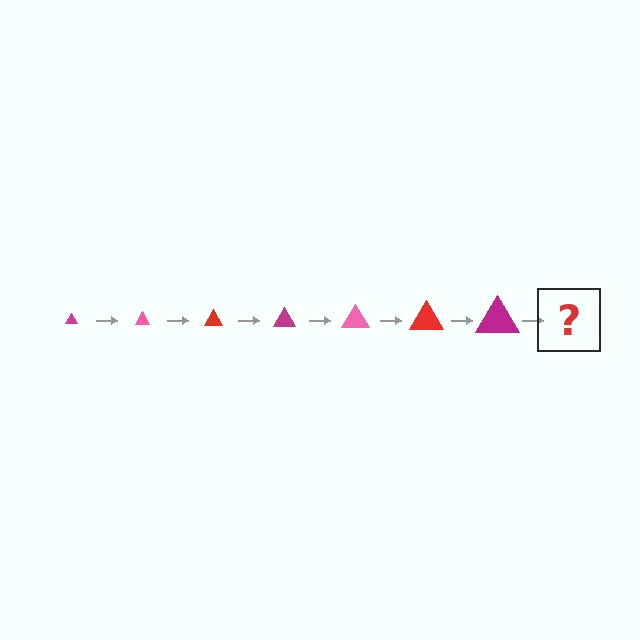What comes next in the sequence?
The next element should be a pink triangle, larger than the previous one.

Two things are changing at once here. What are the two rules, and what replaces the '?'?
The two rules are that the triangle grows larger each step and the color cycles through magenta, pink, and red. The '?' should be a pink triangle, larger than the previous one.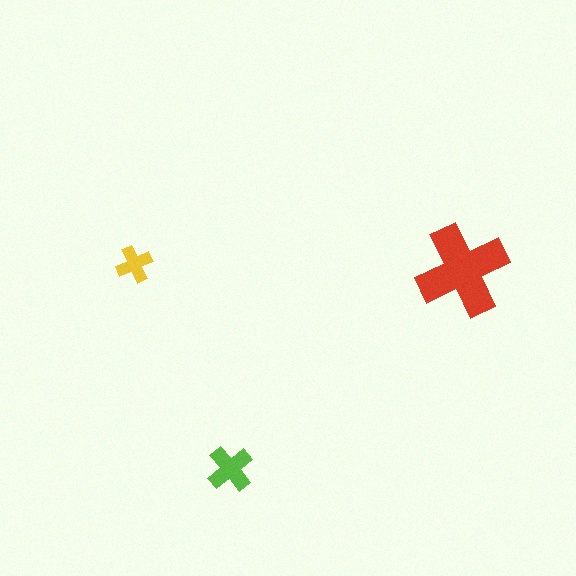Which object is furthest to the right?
The red cross is rightmost.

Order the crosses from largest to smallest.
the red one, the lime one, the yellow one.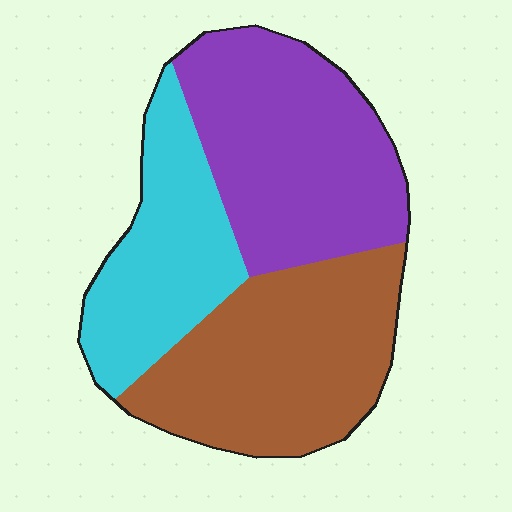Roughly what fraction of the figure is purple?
Purple takes up about three eighths (3/8) of the figure.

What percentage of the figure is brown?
Brown covers about 35% of the figure.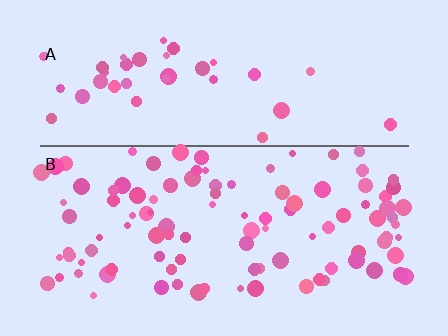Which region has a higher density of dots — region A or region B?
B (the bottom).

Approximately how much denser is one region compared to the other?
Approximately 2.5× — region B over region A.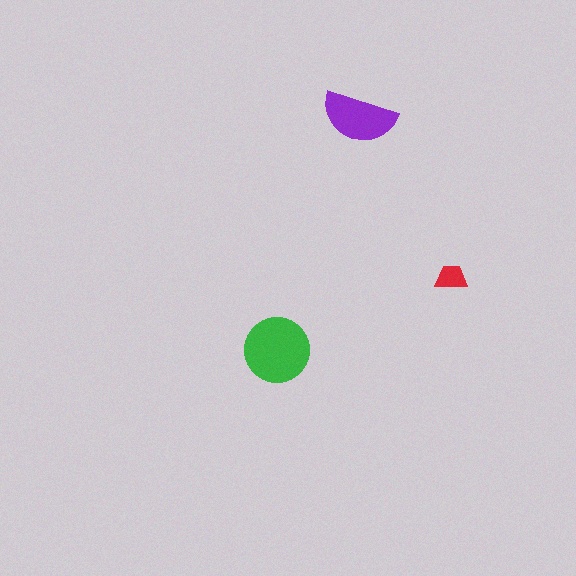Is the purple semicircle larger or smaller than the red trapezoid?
Larger.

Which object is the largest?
The green circle.